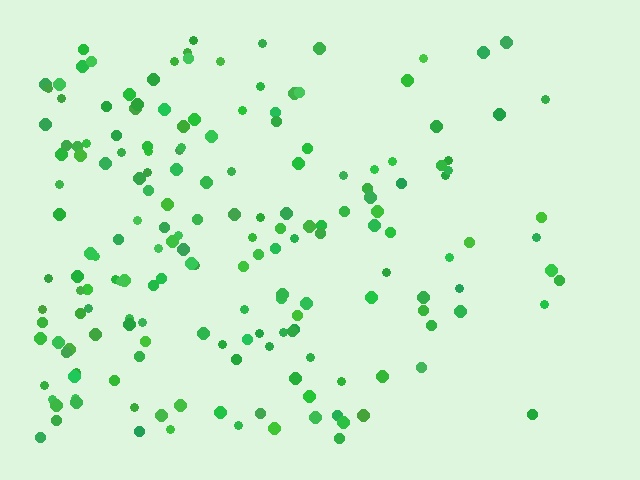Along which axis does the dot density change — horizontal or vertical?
Horizontal.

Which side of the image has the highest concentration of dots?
The left.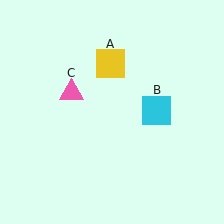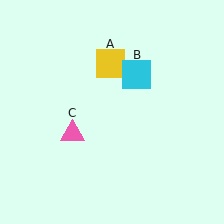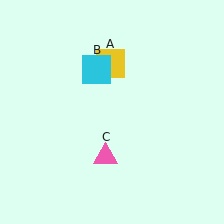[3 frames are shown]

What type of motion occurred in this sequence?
The cyan square (object B), pink triangle (object C) rotated counterclockwise around the center of the scene.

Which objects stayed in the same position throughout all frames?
Yellow square (object A) remained stationary.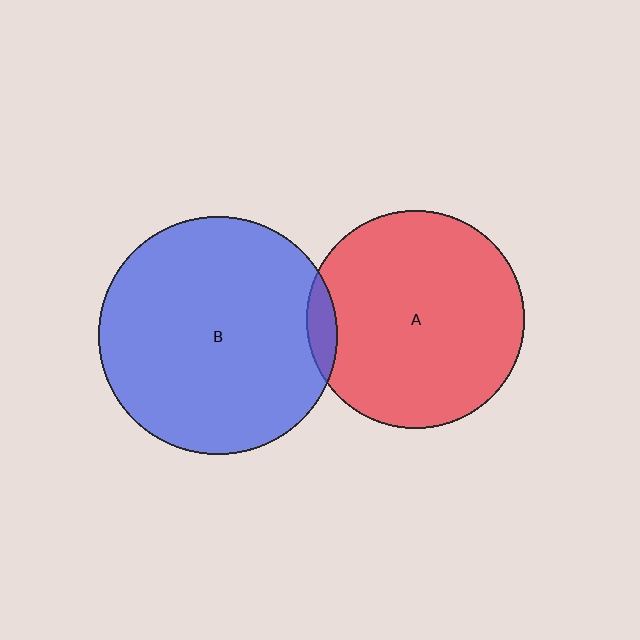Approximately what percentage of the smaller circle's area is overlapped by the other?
Approximately 5%.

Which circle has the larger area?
Circle B (blue).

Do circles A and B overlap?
Yes.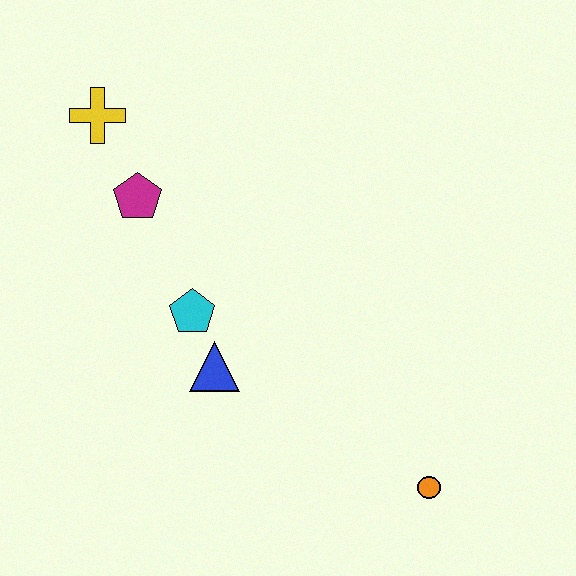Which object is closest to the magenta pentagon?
The yellow cross is closest to the magenta pentagon.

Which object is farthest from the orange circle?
The yellow cross is farthest from the orange circle.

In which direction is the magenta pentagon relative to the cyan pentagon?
The magenta pentagon is above the cyan pentagon.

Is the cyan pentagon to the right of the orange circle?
No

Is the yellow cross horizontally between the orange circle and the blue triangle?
No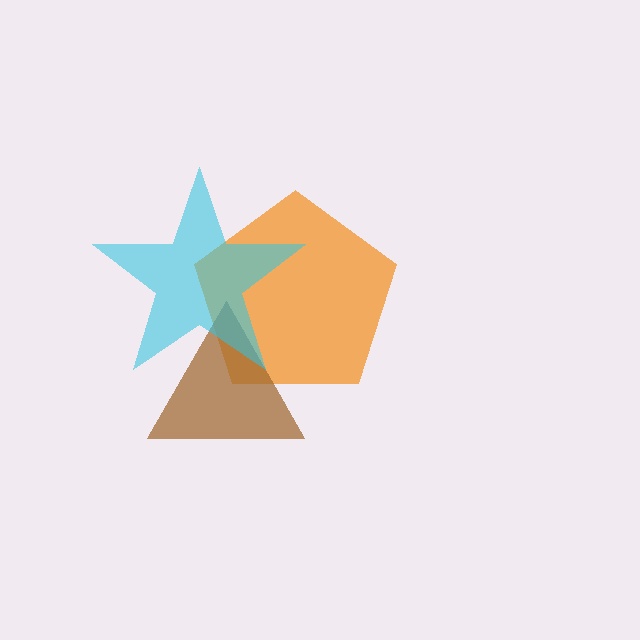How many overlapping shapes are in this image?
There are 3 overlapping shapes in the image.